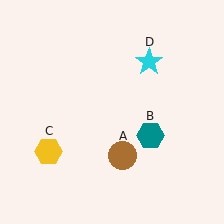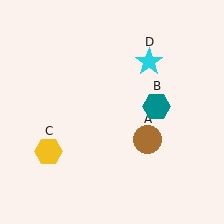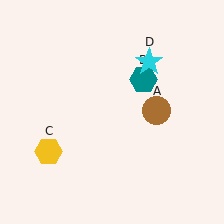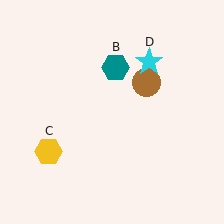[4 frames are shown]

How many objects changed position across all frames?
2 objects changed position: brown circle (object A), teal hexagon (object B).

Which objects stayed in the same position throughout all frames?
Yellow hexagon (object C) and cyan star (object D) remained stationary.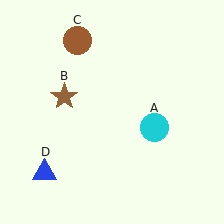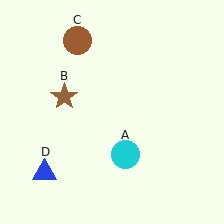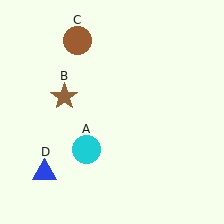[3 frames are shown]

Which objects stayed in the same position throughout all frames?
Brown star (object B) and brown circle (object C) and blue triangle (object D) remained stationary.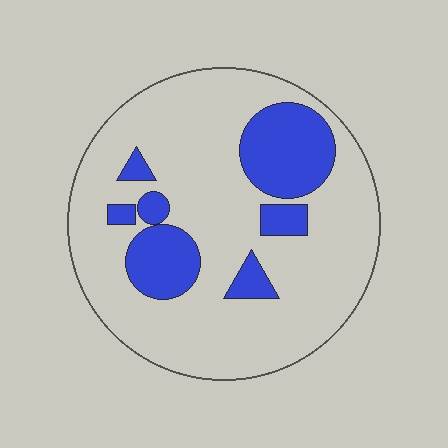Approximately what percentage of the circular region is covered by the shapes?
Approximately 20%.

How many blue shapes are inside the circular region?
7.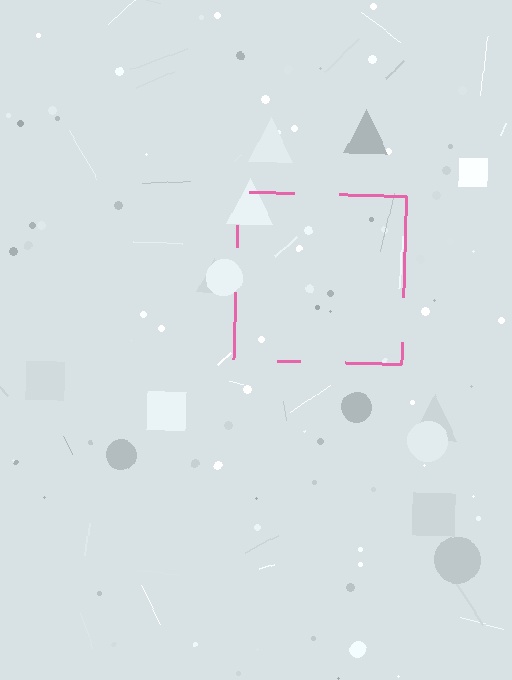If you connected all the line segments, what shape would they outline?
They would outline a square.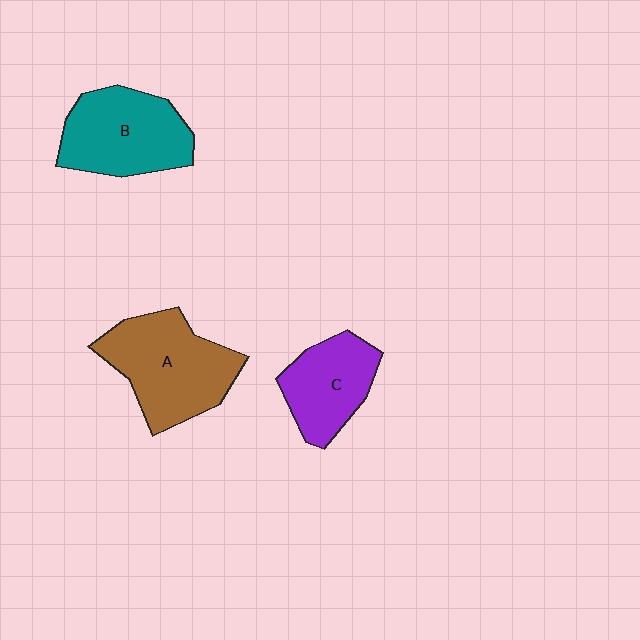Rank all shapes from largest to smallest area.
From largest to smallest: A (brown), B (teal), C (purple).